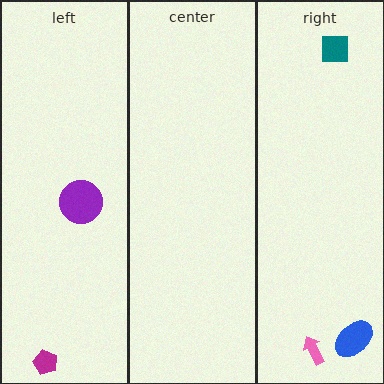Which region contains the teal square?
The right region.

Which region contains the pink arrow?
The right region.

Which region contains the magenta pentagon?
The left region.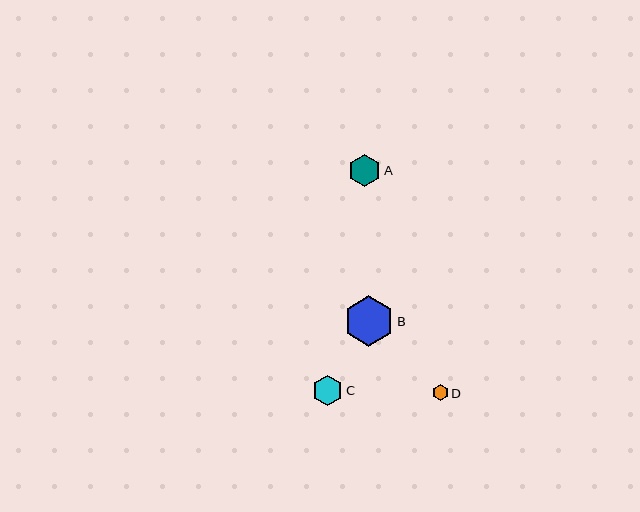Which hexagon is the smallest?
Hexagon D is the smallest with a size of approximately 16 pixels.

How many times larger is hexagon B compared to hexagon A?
Hexagon B is approximately 1.6 times the size of hexagon A.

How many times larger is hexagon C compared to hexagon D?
Hexagon C is approximately 1.9 times the size of hexagon D.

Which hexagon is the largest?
Hexagon B is the largest with a size of approximately 50 pixels.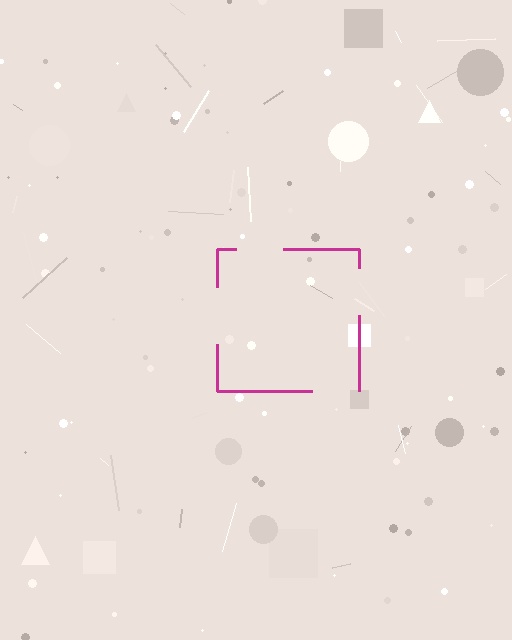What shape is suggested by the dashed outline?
The dashed outline suggests a square.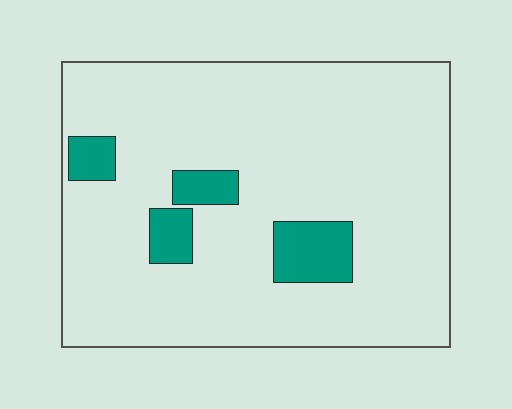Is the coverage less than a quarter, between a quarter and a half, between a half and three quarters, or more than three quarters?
Less than a quarter.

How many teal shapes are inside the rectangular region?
4.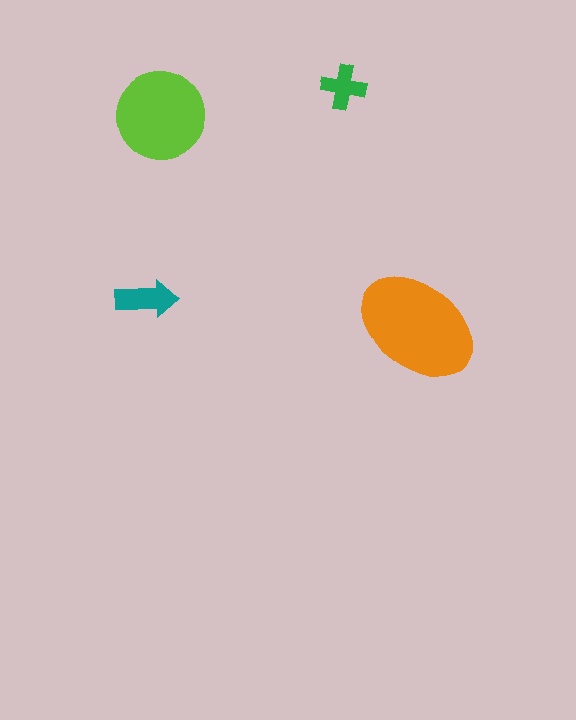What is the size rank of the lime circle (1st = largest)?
2nd.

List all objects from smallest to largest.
The green cross, the teal arrow, the lime circle, the orange ellipse.